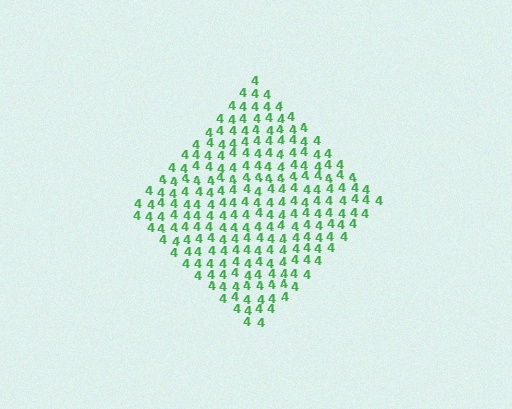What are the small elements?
The small elements are digit 4's.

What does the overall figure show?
The overall figure shows a diamond.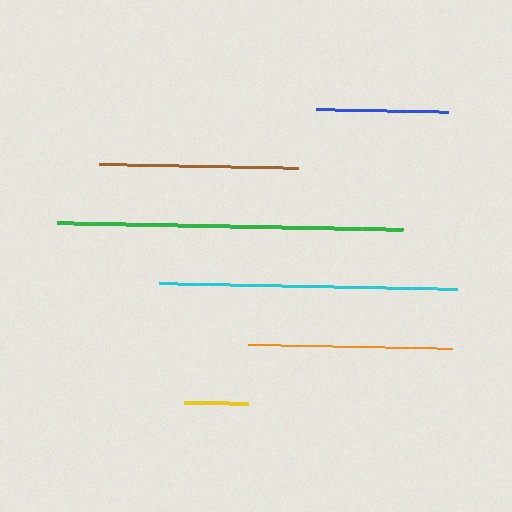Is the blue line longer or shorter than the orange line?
The orange line is longer than the blue line.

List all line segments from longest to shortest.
From longest to shortest: green, cyan, orange, brown, blue, yellow.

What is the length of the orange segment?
The orange segment is approximately 204 pixels long.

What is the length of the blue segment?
The blue segment is approximately 132 pixels long.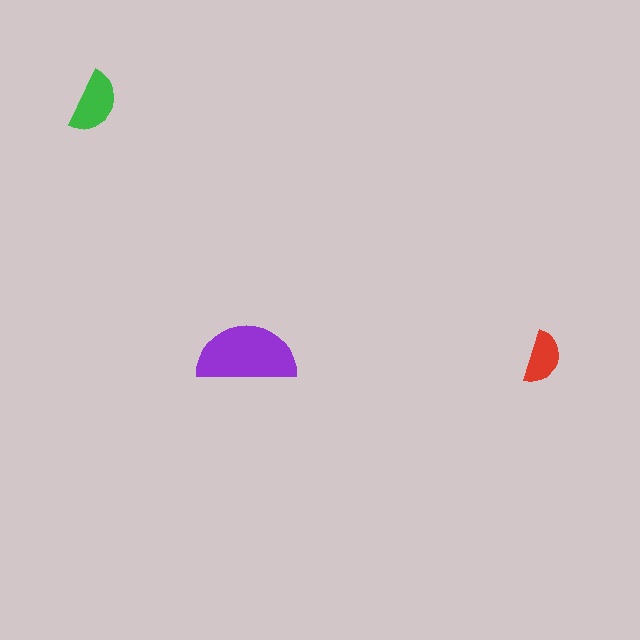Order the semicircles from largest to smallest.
the purple one, the green one, the red one.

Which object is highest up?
The green semicircle is topmost.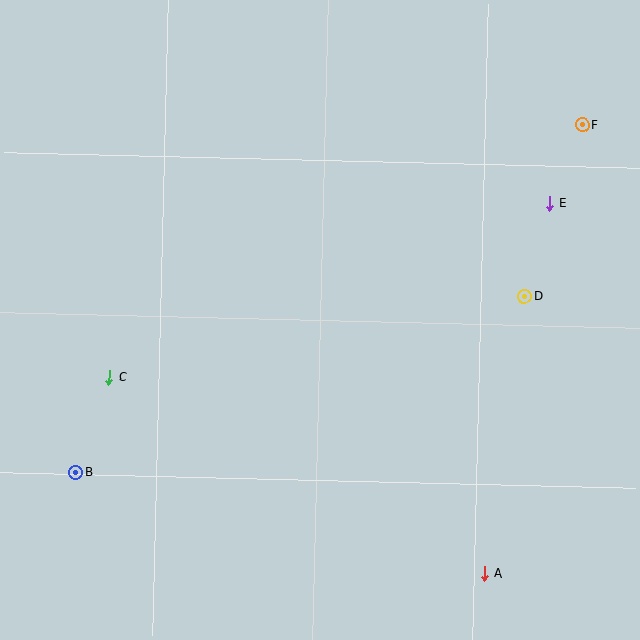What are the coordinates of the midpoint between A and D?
The midpoint between A and D is at (504, 435).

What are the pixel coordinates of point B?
Point B is at (76, 472).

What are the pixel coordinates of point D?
Point D is at (524, 296).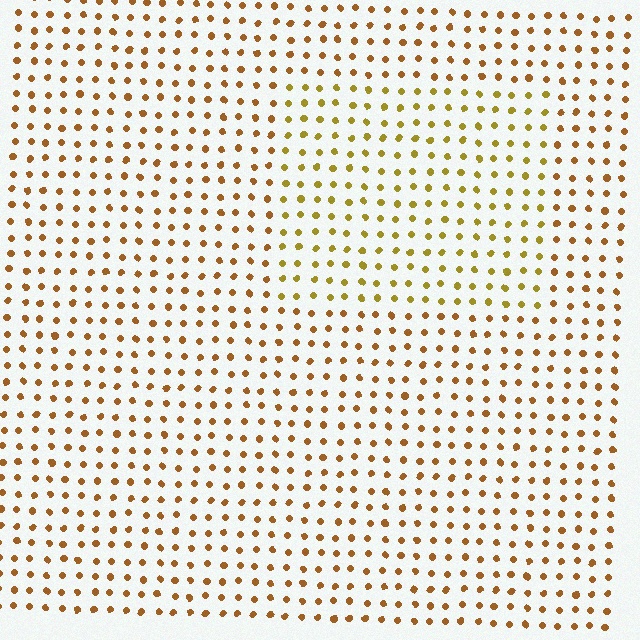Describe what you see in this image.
The image is filled with small brown elements in a uniform arrangement. A rectangle-shaped region is visible where the elements are tinted to a slightly different hue, forming a subtle color boundary.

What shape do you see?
I see a rectangle.